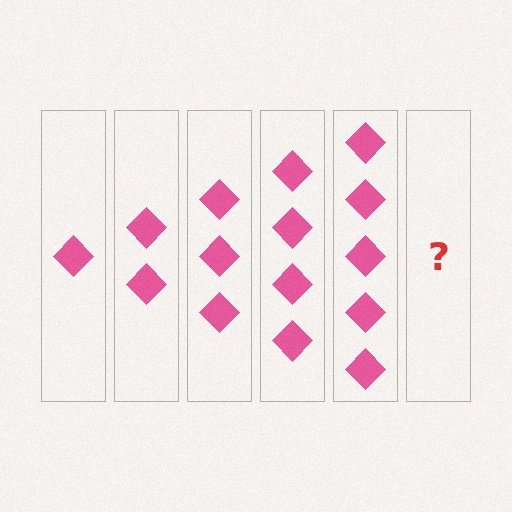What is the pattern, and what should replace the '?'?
The pattern is that each step adds one more diamond. The '?' should be 6 diamonds.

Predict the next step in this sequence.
The next step is 6 diamonds.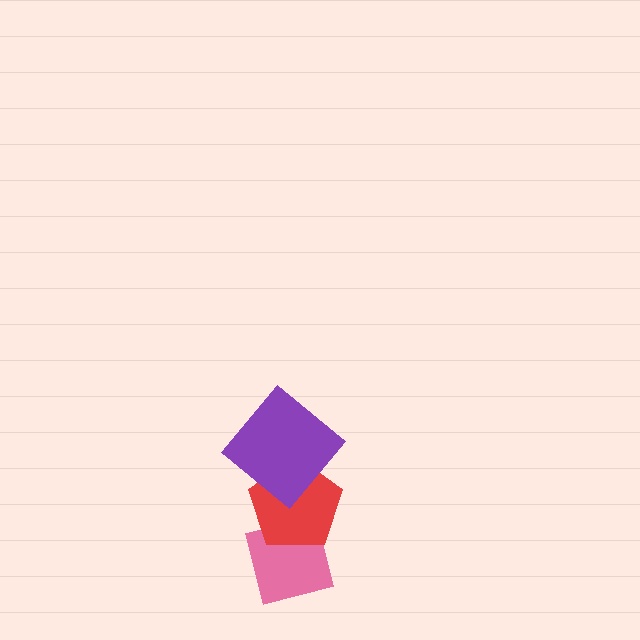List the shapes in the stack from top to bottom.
From top to bottom: the purple diamond, the red pentagon, the pink square.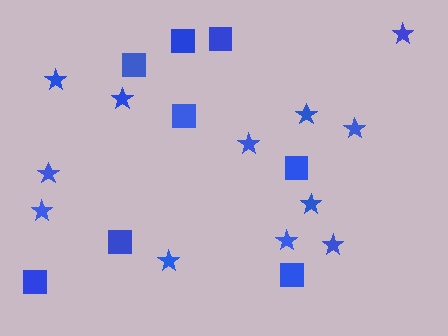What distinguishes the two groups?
There are 2 groups: one group of stars (12) and one group of squares (8).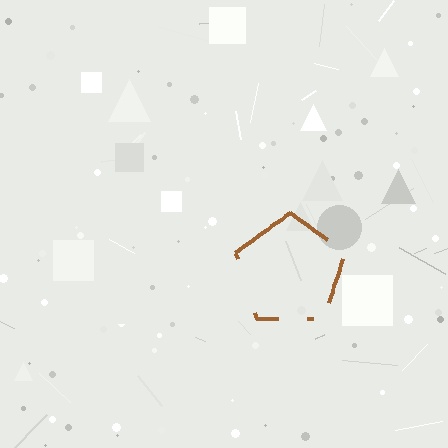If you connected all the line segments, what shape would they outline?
They would outline a pentagon.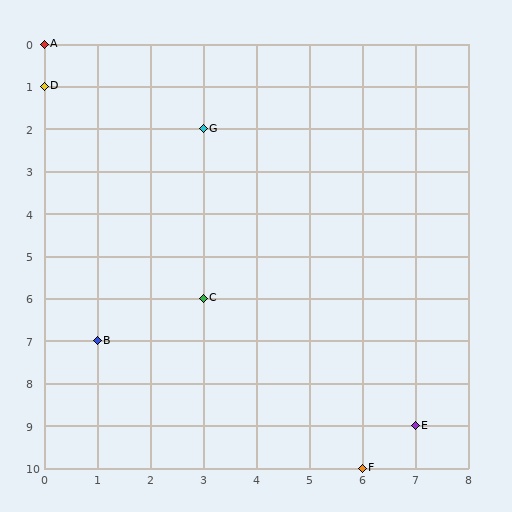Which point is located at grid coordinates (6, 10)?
Point F is at (6, 10).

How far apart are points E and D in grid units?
Points E and D are 7 columns and 8 rows apart (about 10.6 grid units diagonally).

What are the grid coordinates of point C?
Point C is at grid coordinates (3, 6).